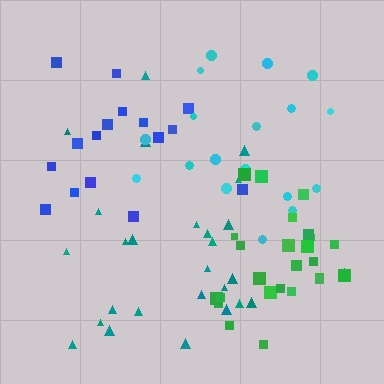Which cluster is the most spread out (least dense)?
Blue.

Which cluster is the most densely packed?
Green.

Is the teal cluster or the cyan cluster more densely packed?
Teal.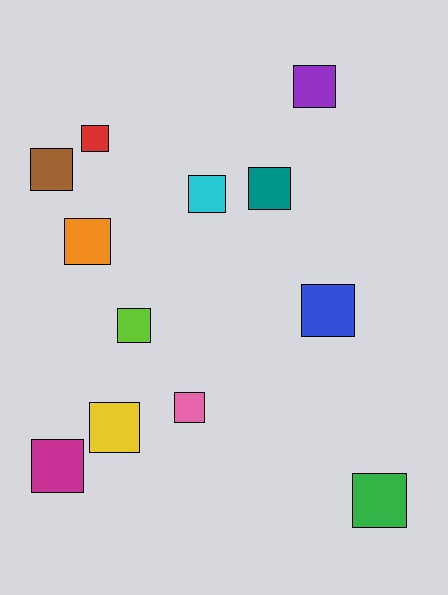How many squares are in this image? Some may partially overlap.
There are 12 squares.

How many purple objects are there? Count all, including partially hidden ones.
There is 1 purple object.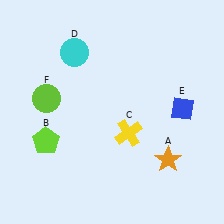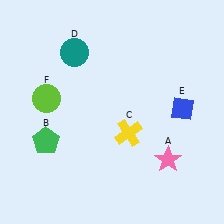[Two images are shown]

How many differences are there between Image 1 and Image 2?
There are 3 differences between the two images.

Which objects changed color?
A changed from orange to pink. B changed from lime to green. D changed from cyan to teal.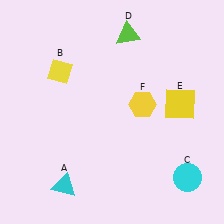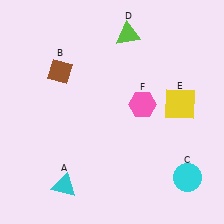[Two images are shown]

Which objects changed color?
B changed from yellow to brown. F changed from yellow to pink.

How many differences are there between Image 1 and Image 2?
There are 2 differences between the two images.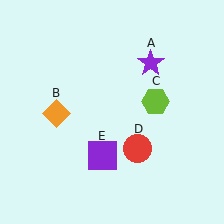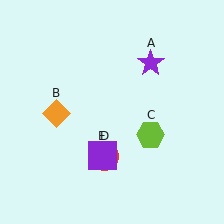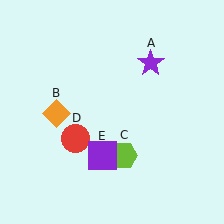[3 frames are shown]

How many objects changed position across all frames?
2 objects changed position: lime hexagon (object C), red circle (object D).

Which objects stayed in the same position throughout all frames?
Purple star (object A) and orange diamond (object B) and purple square (object E) remained stationary.